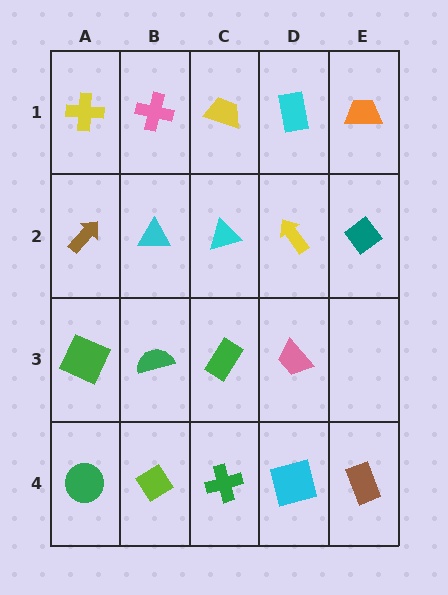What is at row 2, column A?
A brown arrow.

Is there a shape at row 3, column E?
No, that cell is empty.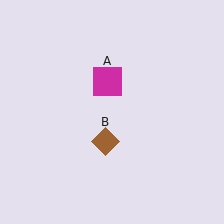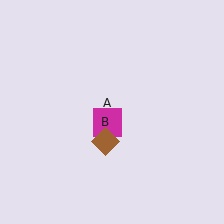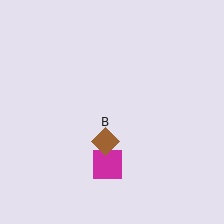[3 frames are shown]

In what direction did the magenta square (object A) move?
The magenta square (object A) moved down.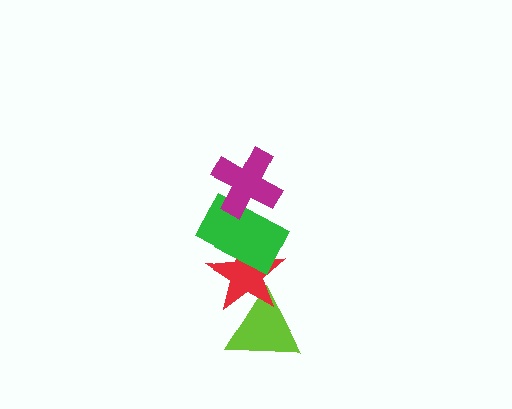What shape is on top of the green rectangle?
The magenta cross is on top of the green rectangle.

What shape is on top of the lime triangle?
The red star is on top of the lime triangle.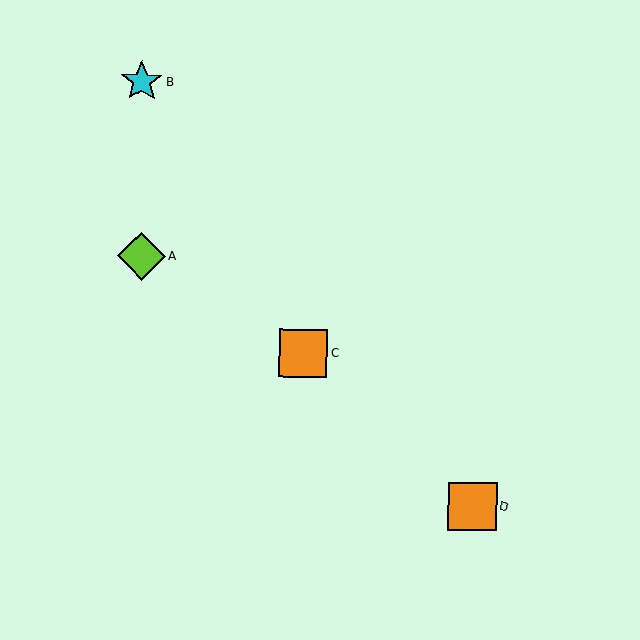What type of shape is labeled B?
Shape B is a cyan star.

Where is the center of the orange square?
The center of the orange square is at (472, 506).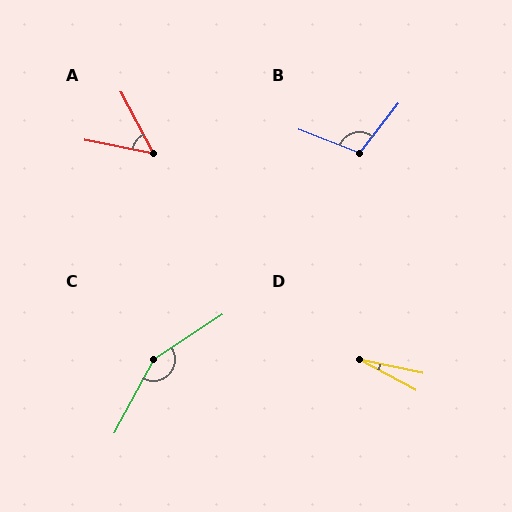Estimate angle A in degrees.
Approximately 51 degrees.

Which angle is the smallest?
D, at approximately 16 degrees.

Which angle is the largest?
C, at approximately 152 degrees.